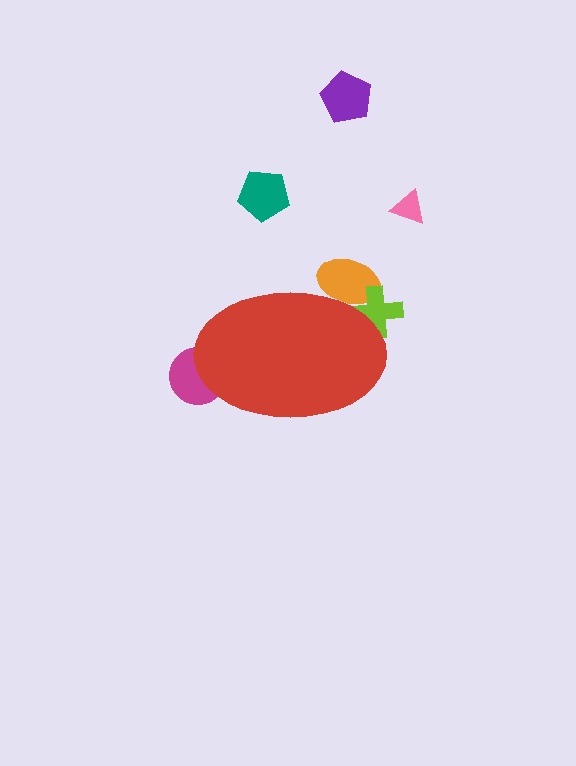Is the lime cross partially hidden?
Yes, the lime cross is partially hidden behind the red ellipse.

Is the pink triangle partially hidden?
No, the pink triangle is fully visible.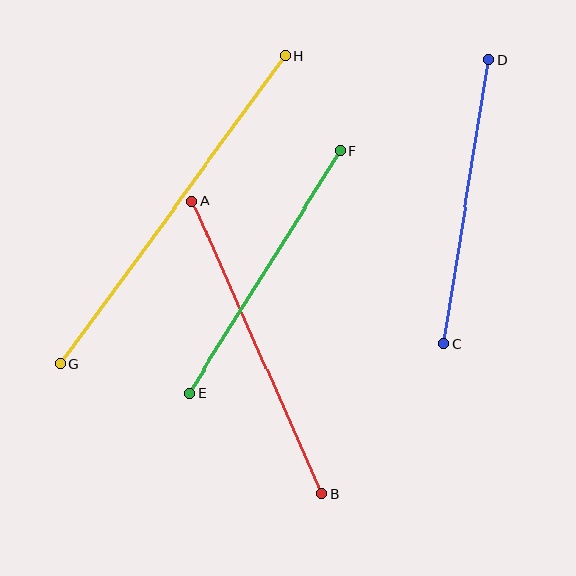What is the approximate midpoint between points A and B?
The midpoint is at approximately (257, 347) pixels.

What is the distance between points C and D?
The distance is approximately 288 pixels.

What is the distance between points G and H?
The distance is approximately 381 pixels.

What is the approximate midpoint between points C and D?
The midpoint is at approximately (466, 202) pixels.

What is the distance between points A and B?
The distance is approximately 320 pixels.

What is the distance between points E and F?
The distance is approximately 286 pixels.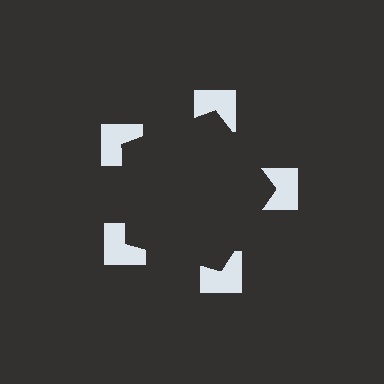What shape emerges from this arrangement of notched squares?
An illusory pentagon — its edges are inferred from the aligned wedge cuts in the notched squares, not physically drawn.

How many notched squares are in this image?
There are 5 — one at each vertex of the illusory pentagon.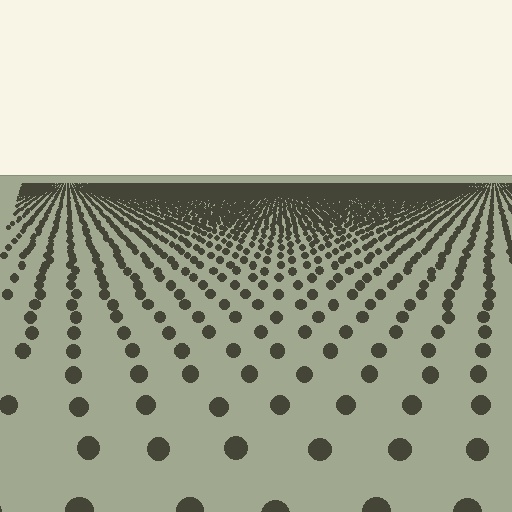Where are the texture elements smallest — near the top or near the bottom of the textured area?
Near the top.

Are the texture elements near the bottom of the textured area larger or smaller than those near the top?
Larger. Near the bottom, elements are closer to the viewer and appear at a bigger on-screen size.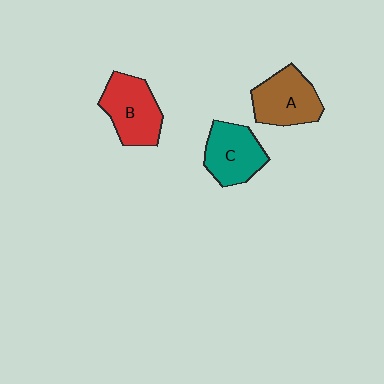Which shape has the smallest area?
Shape C (teal).